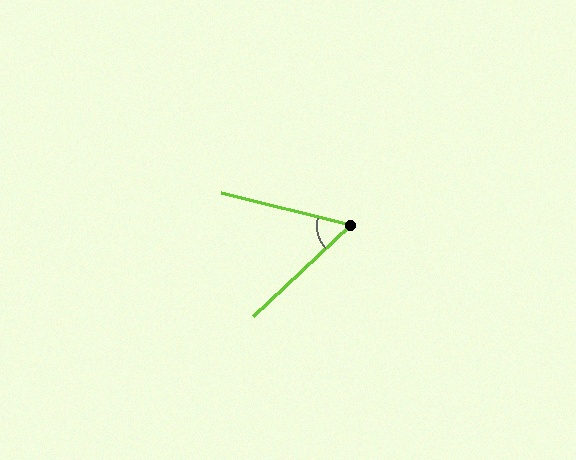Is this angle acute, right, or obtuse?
It is acute.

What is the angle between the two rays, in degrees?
Approximately 57 degrees.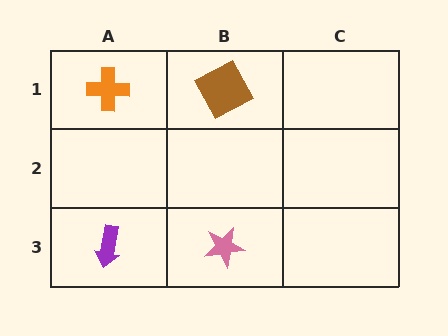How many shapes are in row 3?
2 shapes.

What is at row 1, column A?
An orange cross.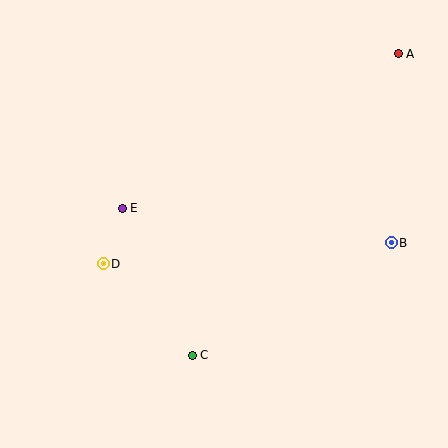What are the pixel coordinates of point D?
Point D is at (103, 264).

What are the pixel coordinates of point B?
Point B is at (391, 243).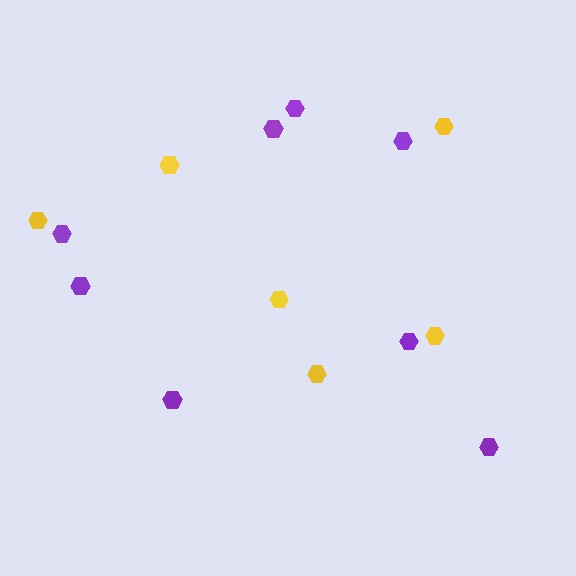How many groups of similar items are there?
There are 2 groups: one group of purple hexagons (8) and one group of yellow hexagons (6).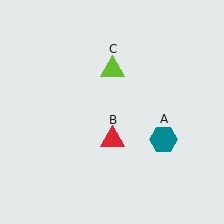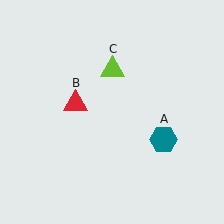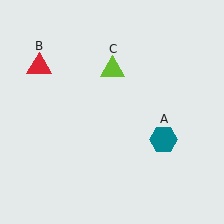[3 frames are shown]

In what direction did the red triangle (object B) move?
The red triangle (object B) moved up and to the left.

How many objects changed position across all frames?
1 object changed position: red triangle (object B).